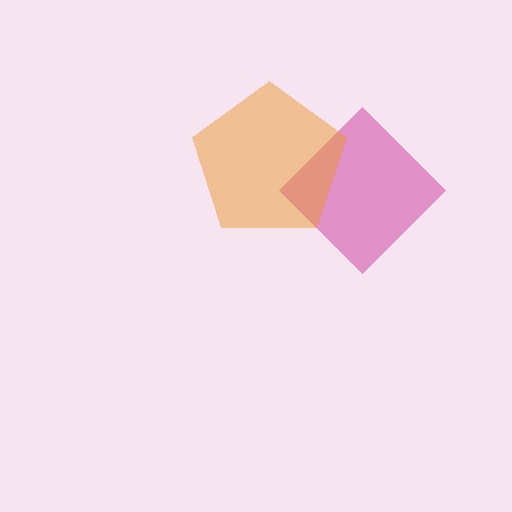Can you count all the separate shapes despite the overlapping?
Yes, there are 2 separate shapes.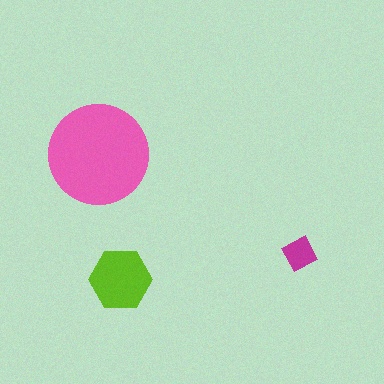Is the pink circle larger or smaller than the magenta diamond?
Larger.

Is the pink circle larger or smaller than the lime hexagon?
Larger.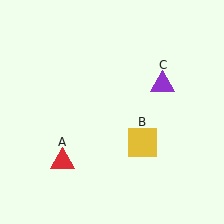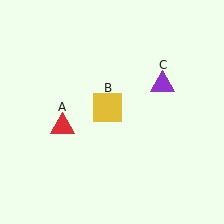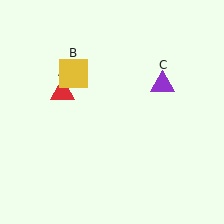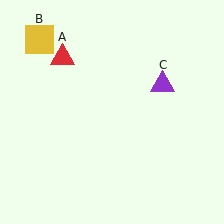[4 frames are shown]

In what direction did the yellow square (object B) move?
The yellow square (object B) moved up and to the left.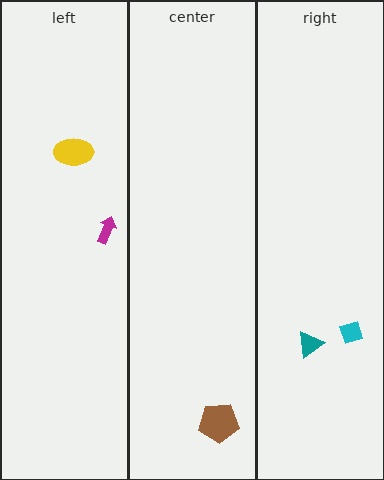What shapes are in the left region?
The magenta arrow, the yellow ellipse.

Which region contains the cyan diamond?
The right region.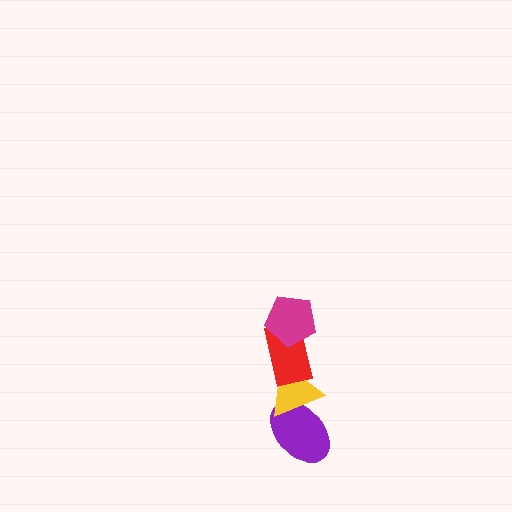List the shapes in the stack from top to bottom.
From top to bottom: the magenta pentagon, the red rectangle, the yellow triangle, the purple ellipse.